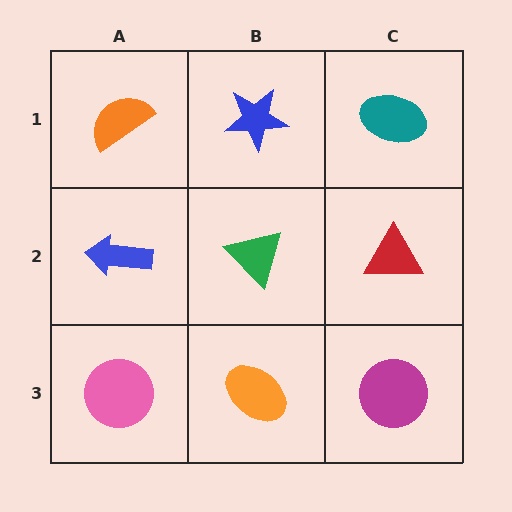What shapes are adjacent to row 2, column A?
An orange semicircle (row 1, column A), a pink circle (row 3, column A), a green triangle (row 2, column B).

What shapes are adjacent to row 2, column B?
A blue star (row 1, column B), an orange ellipse (row 3, column B), a blue arrow (row 2, column A), a red triangle (row 2, column C).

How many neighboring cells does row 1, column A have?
2.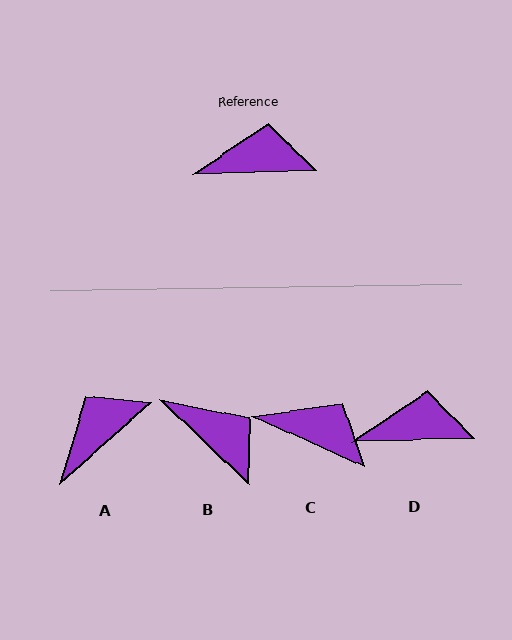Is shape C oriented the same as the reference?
No, it is off by about 26 degrees.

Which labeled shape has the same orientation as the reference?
D.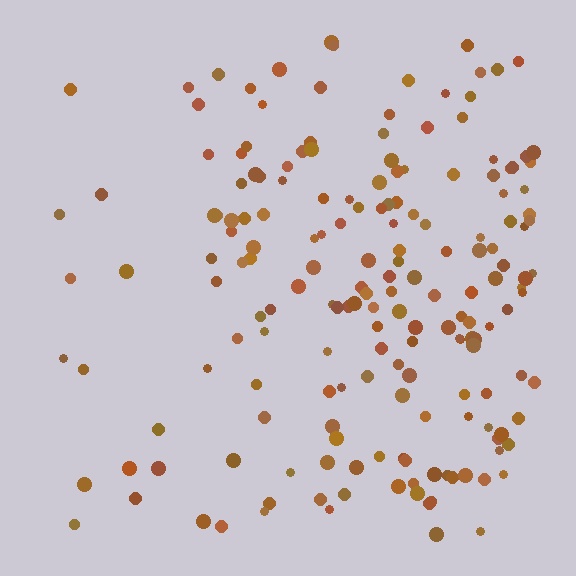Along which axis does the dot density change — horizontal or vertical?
Horizontal.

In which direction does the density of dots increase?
From left to right, with the right side densest.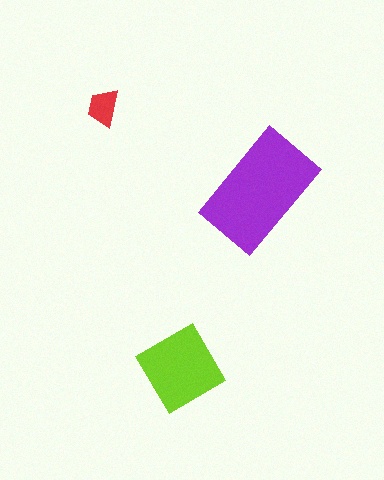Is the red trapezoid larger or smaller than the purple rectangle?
Smaller.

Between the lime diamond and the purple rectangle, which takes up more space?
The purple rectangle.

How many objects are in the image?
There are 3 objects in the image.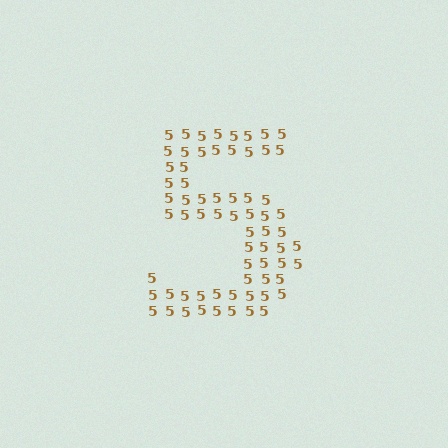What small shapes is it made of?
It is made of small digit 5's.